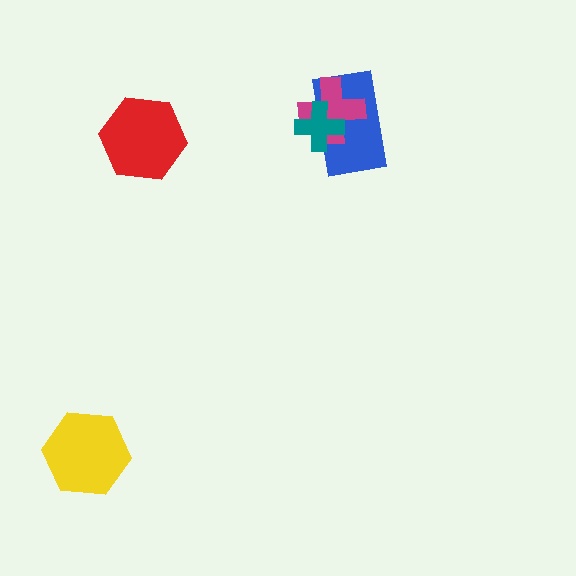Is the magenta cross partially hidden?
Yes, it is partially covered by another shape.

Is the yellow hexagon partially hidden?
No, no other shape covers it.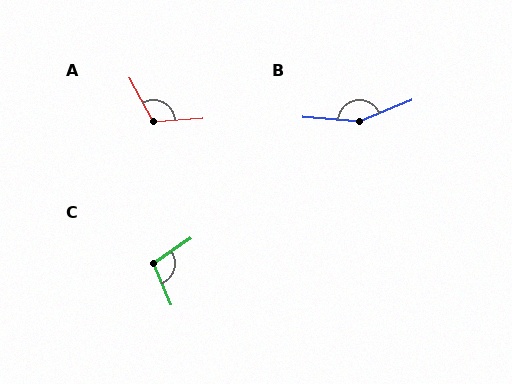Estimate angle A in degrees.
Approximately 115 degrees.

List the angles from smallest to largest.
C (101°), A (115°), B (153°).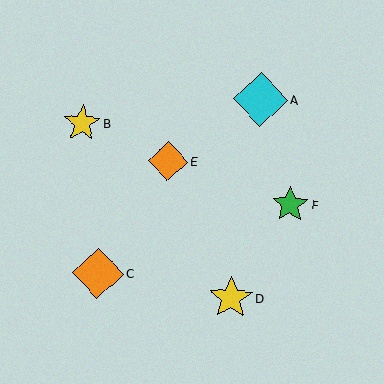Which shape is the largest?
The cyan diamond (labeled A) is the largest.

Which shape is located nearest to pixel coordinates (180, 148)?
The orange diamond (labeled E) at (168, 161) is nearest to that location.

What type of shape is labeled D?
Shape D is a yellow star.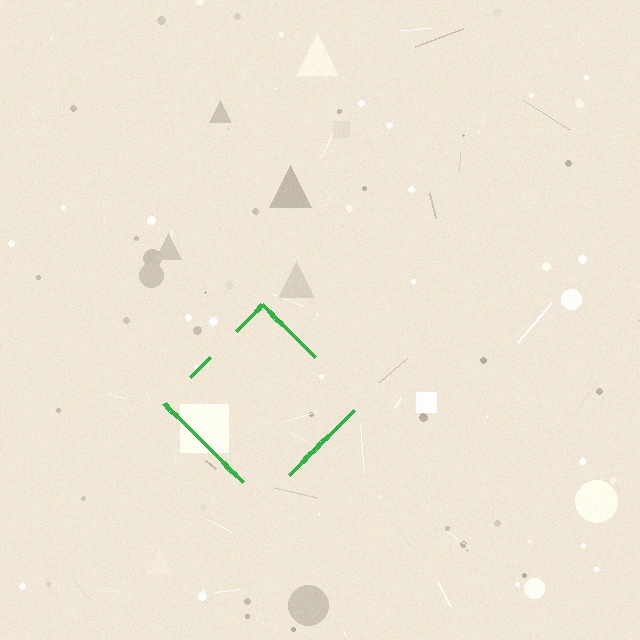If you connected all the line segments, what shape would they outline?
They would outline a diamond.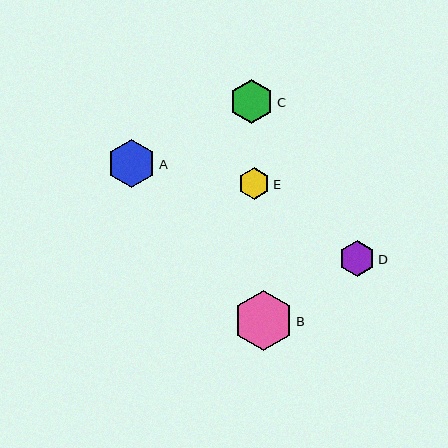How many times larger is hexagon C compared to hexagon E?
Hexagon C is approximately 1.4 times the size of hexagon E.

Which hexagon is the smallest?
Hexagon E is the smallest with a size of approximately 31 pixels.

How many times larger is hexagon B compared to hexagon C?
Hexagon B is approximately 1.4 times the size of hexagon C.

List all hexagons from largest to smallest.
From largest to smallest: B, A, C, D, E.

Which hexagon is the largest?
Hexagon B is the largest with a size of approximately 60 pixels.